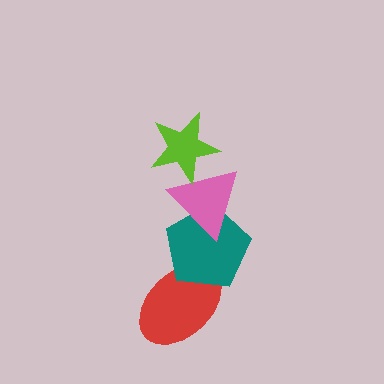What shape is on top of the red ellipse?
The teal pentagon is on top of the red ellipse.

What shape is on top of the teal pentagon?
The pink triangle is on top of the teal pentagon.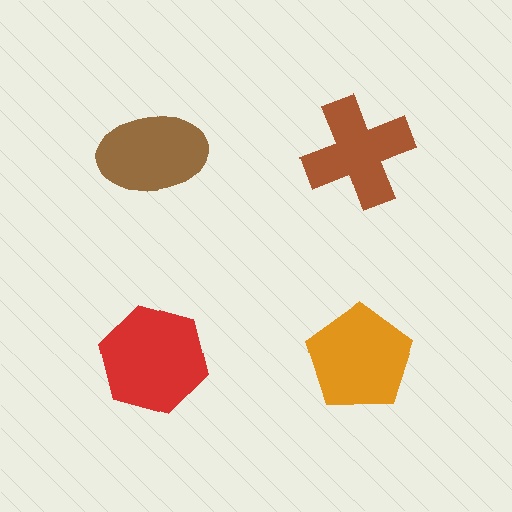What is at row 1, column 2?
A brown cross.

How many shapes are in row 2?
2 shapes.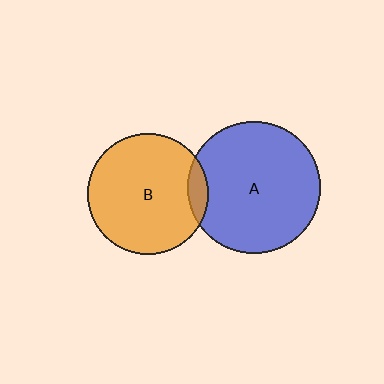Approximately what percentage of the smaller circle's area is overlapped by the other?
Approximately 10%.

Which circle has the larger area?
Circle A (blue).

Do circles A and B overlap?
Yes.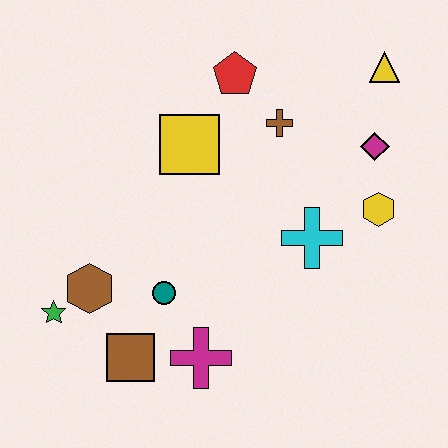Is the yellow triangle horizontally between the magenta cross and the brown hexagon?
No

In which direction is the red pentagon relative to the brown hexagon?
The red pentagon is above the brown hexagon.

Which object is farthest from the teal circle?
The yellow triangle is farthest from the teal circle.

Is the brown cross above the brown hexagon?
Yes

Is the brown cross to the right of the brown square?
Yes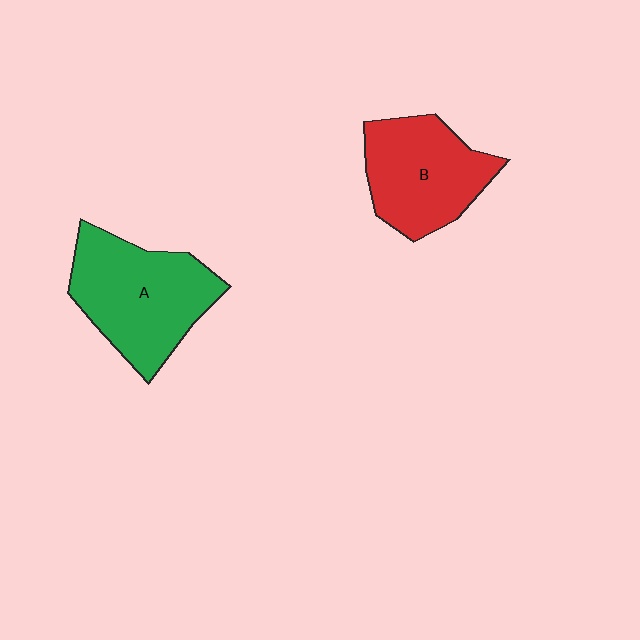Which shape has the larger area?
Shape A (green).